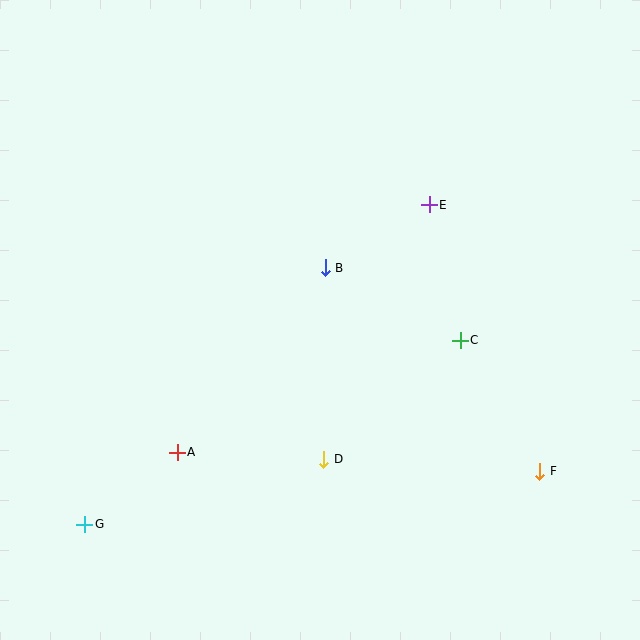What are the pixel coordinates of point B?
Point B is at (325, 268).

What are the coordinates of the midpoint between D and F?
The midpoint between D and F is at (432, 465).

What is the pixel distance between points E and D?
The distance between E and D is 276 pixels.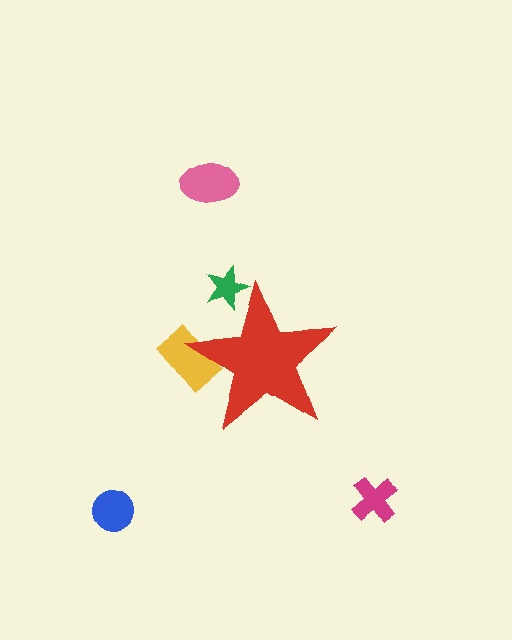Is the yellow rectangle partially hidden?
Yes, the yellow rectangle is partially hidden behind the red star.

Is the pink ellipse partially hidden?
No, the pink ellipse is fully visible.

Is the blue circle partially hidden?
No, the blue circle is fully visible.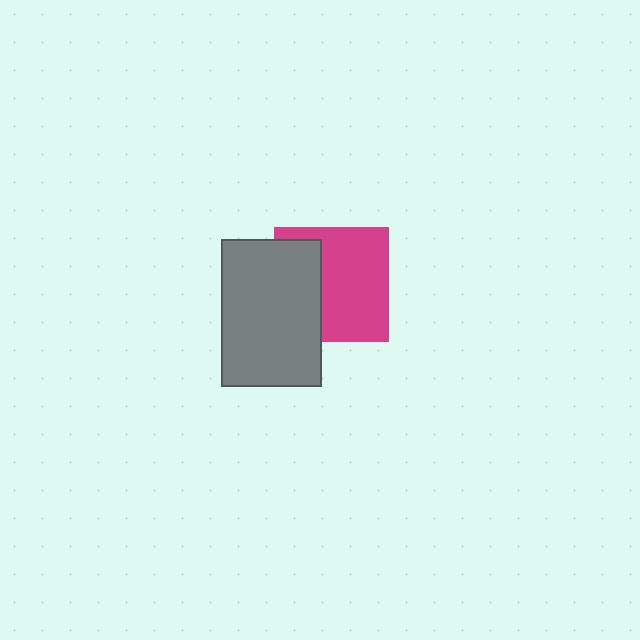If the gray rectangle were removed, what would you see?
You would see the complete magenta square.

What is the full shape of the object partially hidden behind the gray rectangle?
The partially hidden object is a magenta square.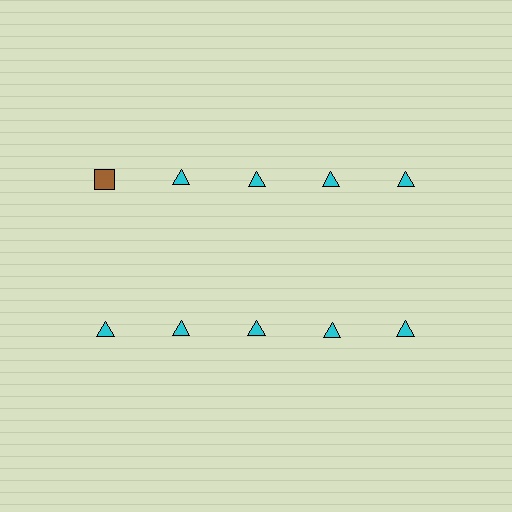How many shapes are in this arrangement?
There are 10 shapes arranged in a grid pattern.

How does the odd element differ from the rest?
It differs in both color (brown instead of cyan) and shape (square instead of triangle).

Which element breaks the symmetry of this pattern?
The brown square in the top row, leftmost column breaks the symmetry. All other shapes are cyan triangles.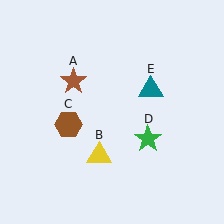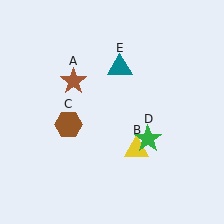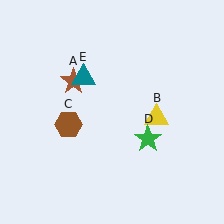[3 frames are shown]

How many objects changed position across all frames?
2 objects changed position: yellow triangle (object B), teal triangle (object E).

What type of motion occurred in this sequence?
The yellow triangle (object B), teal triangle (object E) rotated counterclockwise around the center of the scene.